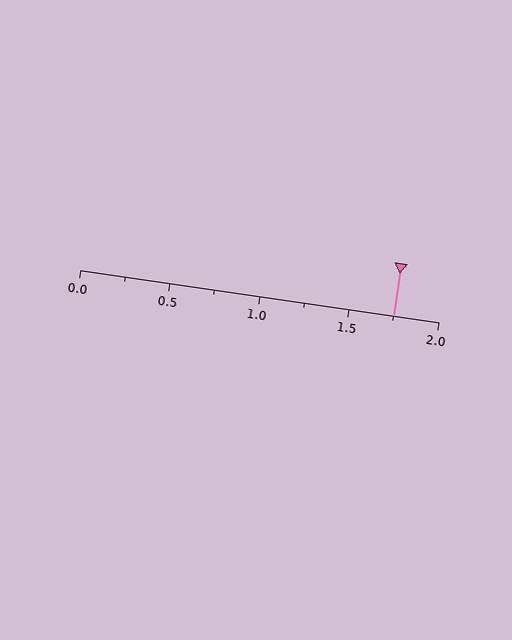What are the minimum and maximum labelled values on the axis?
The axis runs from 0.0 to 2.0.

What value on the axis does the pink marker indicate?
The marker indicates approximately 1.75.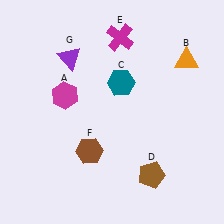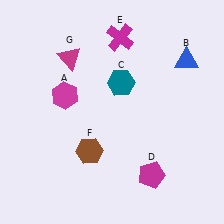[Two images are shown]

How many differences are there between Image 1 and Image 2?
There are 3 differences between the two images.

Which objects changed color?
B changed from orange to blue. D changed from brown to magenta. G changed from purple to magenta.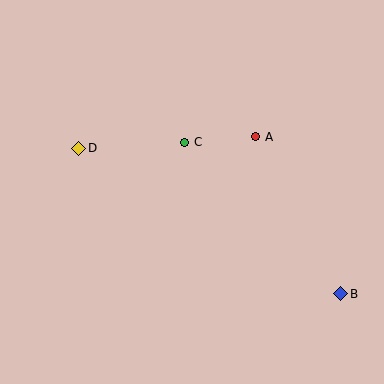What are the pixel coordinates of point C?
Point C is at (185, 142).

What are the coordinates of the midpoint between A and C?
The midpoint between A and C is at (220, 139).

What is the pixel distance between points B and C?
The distance between B and C is 217 pixels.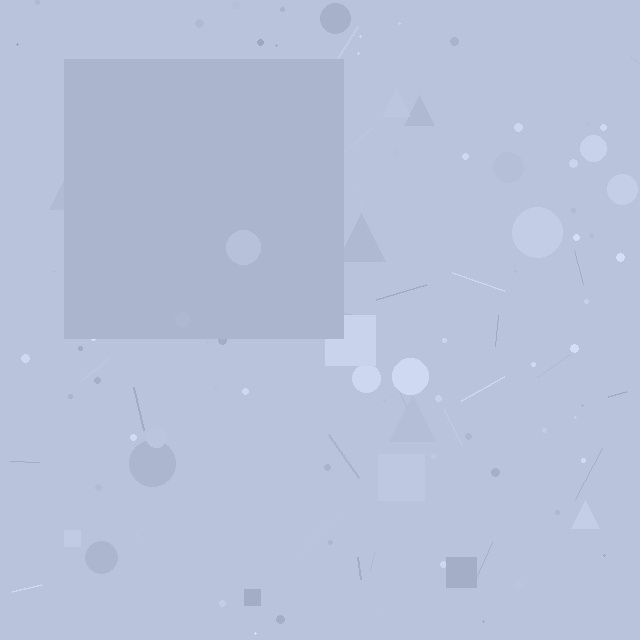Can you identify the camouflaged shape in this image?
The camouflaged shape is a square.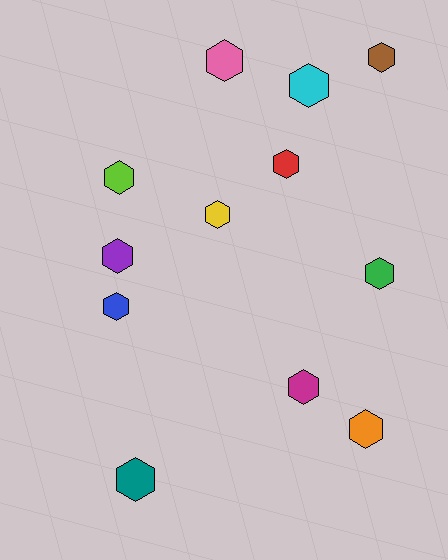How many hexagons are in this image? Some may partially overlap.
There are 12 hexagons.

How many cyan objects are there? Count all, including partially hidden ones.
There is 1 cyan object.